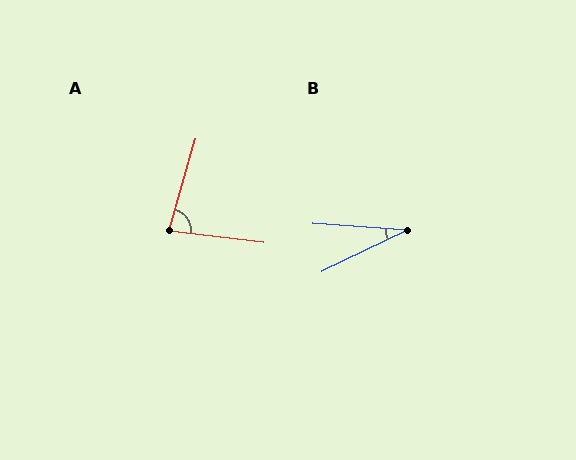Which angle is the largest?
A, at approximately 81 degrees.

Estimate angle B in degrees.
Approximately 30 degrees.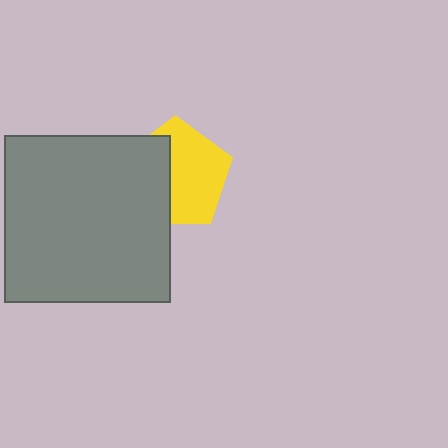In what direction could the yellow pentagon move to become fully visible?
The yellow pentagon could move right. That would shift it out from behind the gray square entirely.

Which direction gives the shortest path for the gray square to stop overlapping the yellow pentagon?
Moving left gives the shortest separation.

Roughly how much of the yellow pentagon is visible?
About half of it is visible (roughly 58%).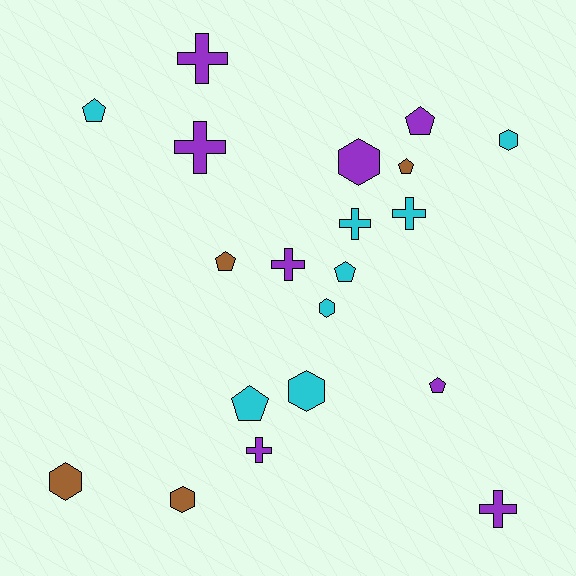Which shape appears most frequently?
Cross, with 7 objects.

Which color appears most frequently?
Purple, with 8 objects.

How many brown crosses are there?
There are no brown crosses.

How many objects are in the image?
There are 20 objects.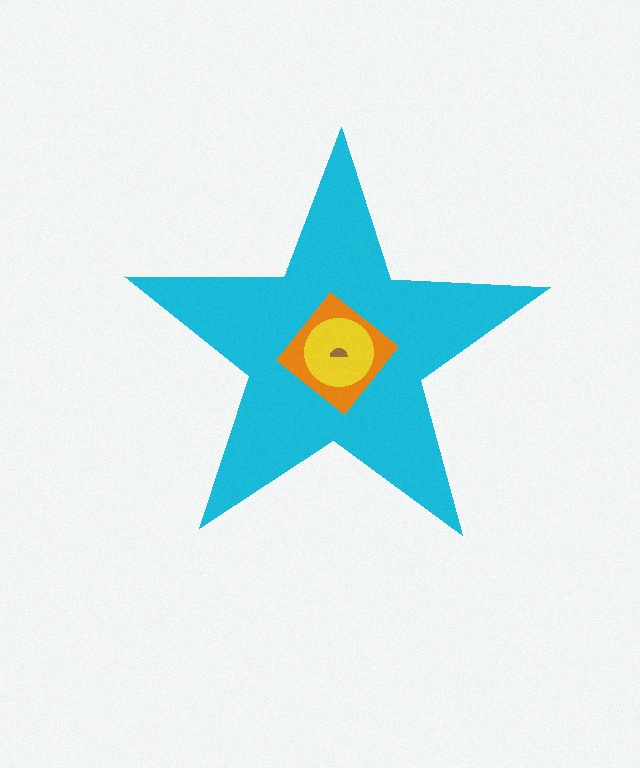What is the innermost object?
The brown semicircle.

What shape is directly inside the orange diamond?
The yellow circle.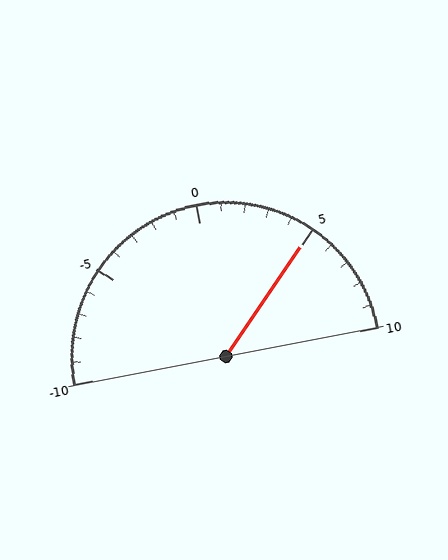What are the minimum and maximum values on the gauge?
The gauge ranges from -10 to 10.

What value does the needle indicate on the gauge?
The needle indicates approximately 5.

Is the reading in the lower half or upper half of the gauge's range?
The reading is in the upper half of the range (-10 to 10).